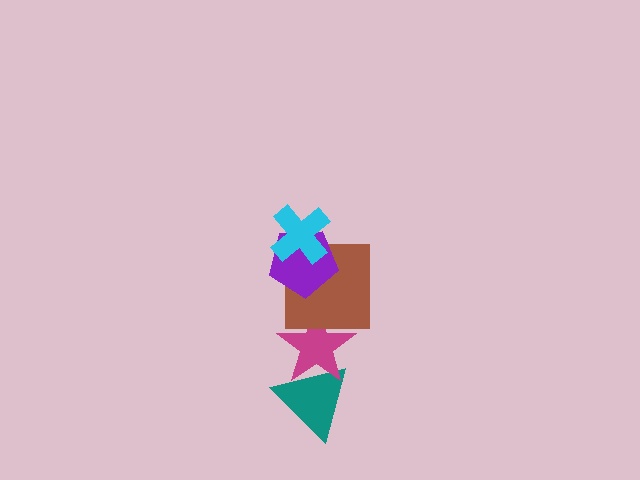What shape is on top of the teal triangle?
The magenta star is on top of the teal triangle.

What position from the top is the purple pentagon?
The purple pentagon is 2nd from the top.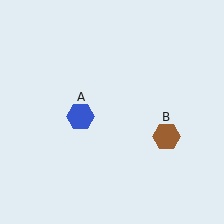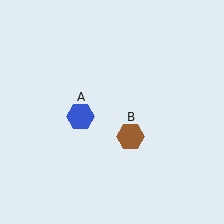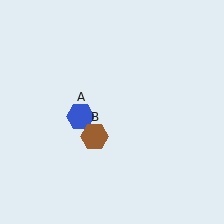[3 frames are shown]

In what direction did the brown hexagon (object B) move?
The brown hexagon (object B) moved left.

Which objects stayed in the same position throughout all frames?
Blue hexagon (object A) remained stationary.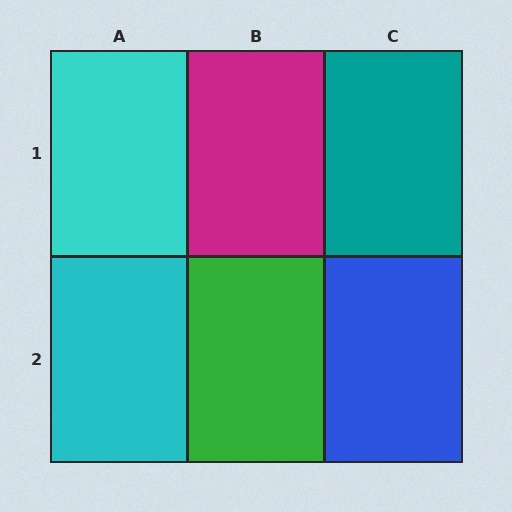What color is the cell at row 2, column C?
Blue.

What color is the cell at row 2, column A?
Cyan.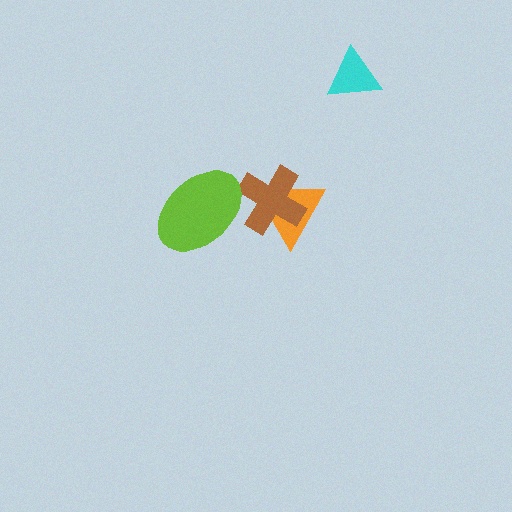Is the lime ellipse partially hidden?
No, no other shape covers it.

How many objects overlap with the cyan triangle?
0 objects overlap with the cyan triangle.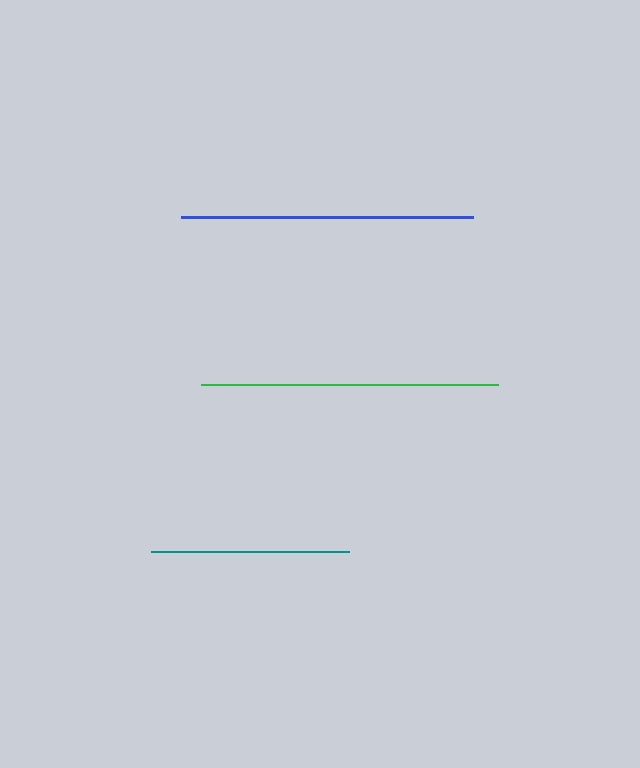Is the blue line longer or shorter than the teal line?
The blue line is longer than the teal line.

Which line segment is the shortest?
The teal line is the shortest at approximately 199 pixels.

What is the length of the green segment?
The green segment is approximately 297 pixels long.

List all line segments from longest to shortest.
From longest to shortest: green, blue, teal.